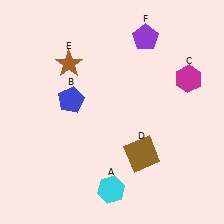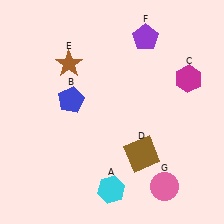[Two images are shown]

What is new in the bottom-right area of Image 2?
A pink circle (G) was added in the bottom-right area of Image 2.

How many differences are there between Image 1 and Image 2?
There is 1 difference between the two images.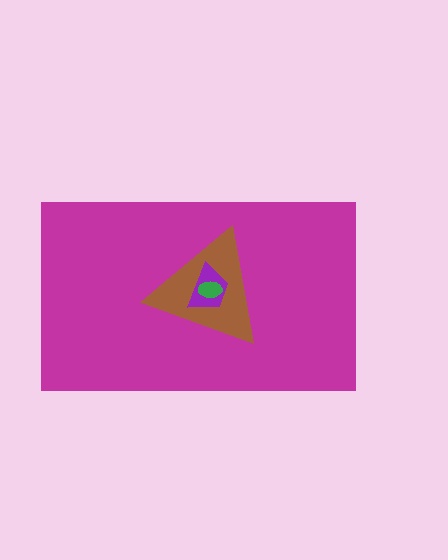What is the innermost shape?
The green ellipse.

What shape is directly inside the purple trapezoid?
The green ellipse.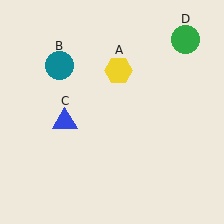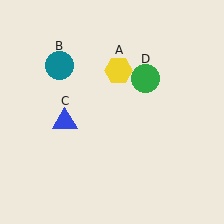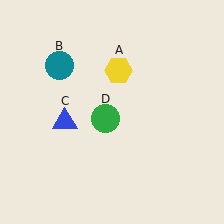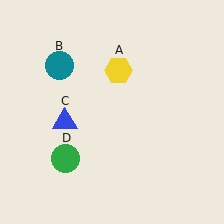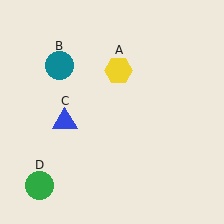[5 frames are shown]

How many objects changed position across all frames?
1 object changed position: green circle (object D).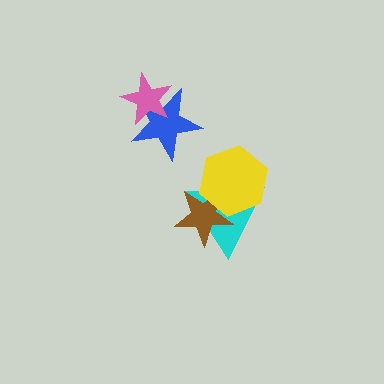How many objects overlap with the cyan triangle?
2 objects overlap with the cyan triangle.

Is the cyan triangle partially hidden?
Yes, it is partially covered by another shape.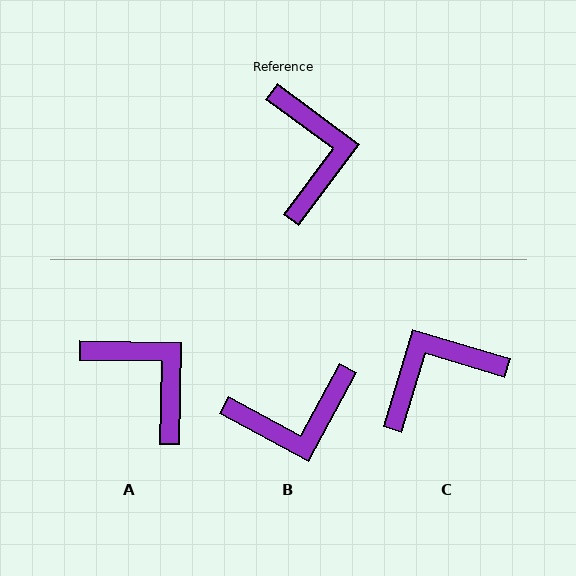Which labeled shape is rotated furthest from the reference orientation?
C, about 110 degrees away.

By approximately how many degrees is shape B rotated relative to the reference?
Approximately 82 degrees clockwise.